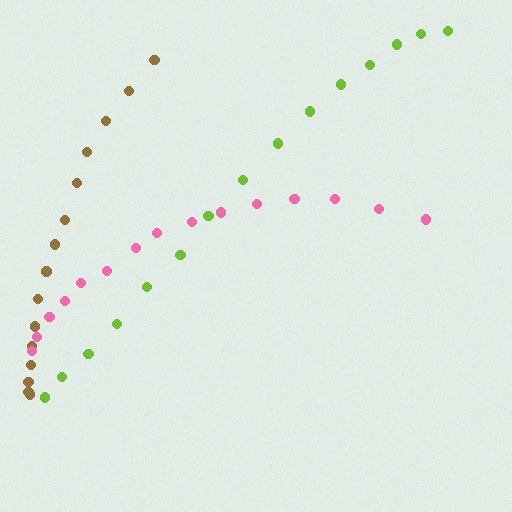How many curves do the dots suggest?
There are 3 distinct paths.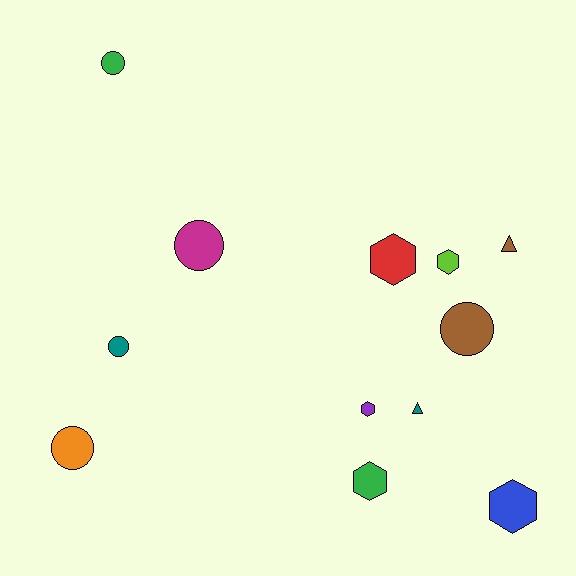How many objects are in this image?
There are 12 objects.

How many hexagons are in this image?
There are 5 hexagons.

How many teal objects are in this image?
There are 2 teal objects.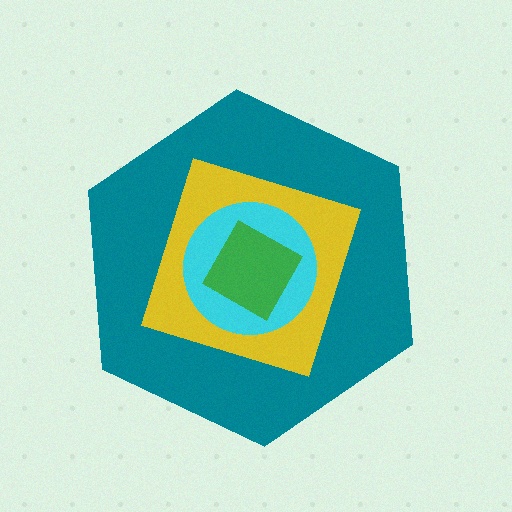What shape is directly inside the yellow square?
The cyan circle.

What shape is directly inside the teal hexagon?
The yellow square.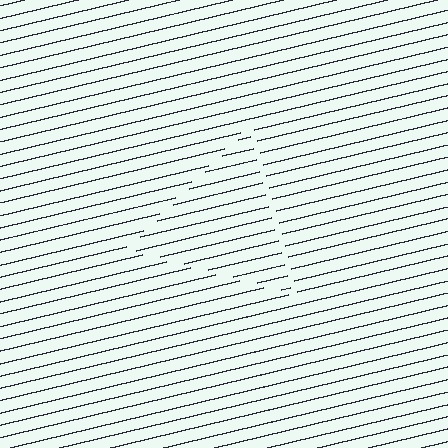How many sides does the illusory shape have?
3 sides — the line-ends trace a triangle.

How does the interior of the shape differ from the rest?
The interior of the shape contains the same grating, shifted by half a period — the contour is defined by the phase discontinuity where line-ends from the inner and outer gratings abut.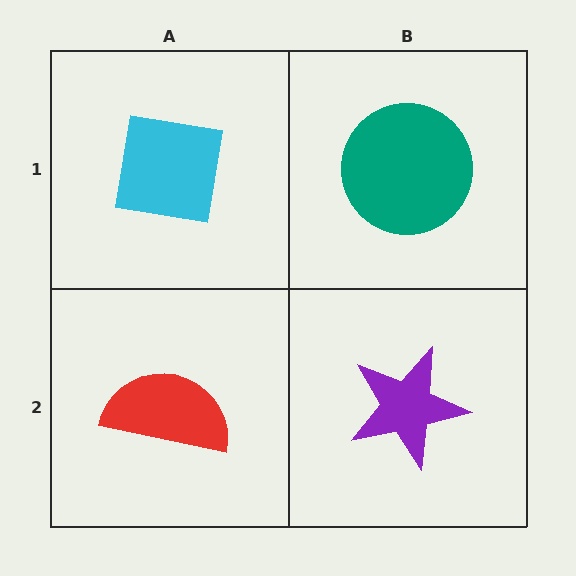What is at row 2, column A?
A red semicircle.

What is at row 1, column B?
A teal circle.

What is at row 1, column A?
A cyan square.